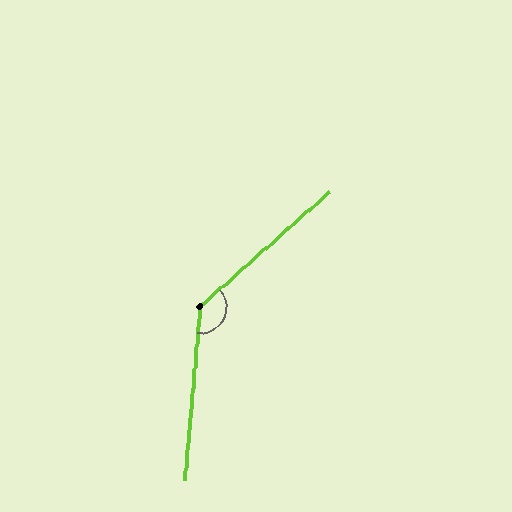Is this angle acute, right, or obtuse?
It is obtuse.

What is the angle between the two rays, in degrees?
Approximately 137 degrees.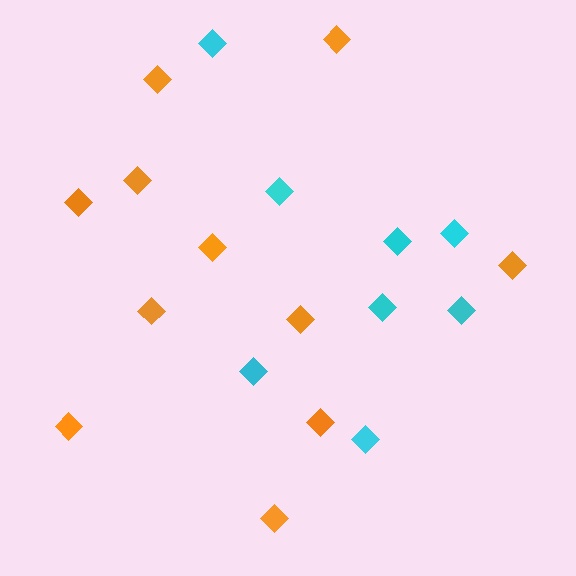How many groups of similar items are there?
There are 2 groups: one group of orange diamonds (11) and one group of cyan diamonds (8).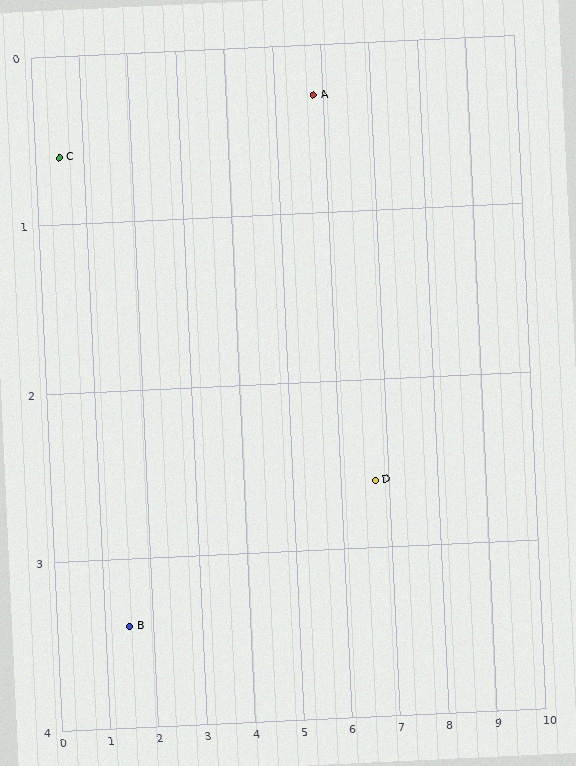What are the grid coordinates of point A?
Point A is at approximately (5.8, 0.3).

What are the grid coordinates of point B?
Point B is at approximately (1.5, 3.4).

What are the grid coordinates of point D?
Point D is at approximately (6.7, 2.6).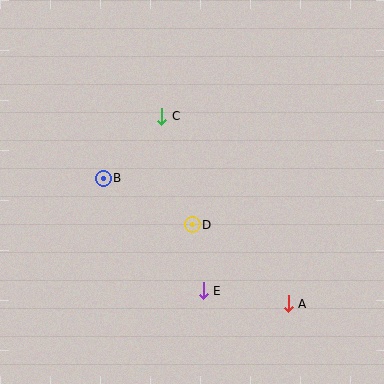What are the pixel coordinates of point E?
Point E is at (203, 291).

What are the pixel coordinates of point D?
Point D is at (192, 225).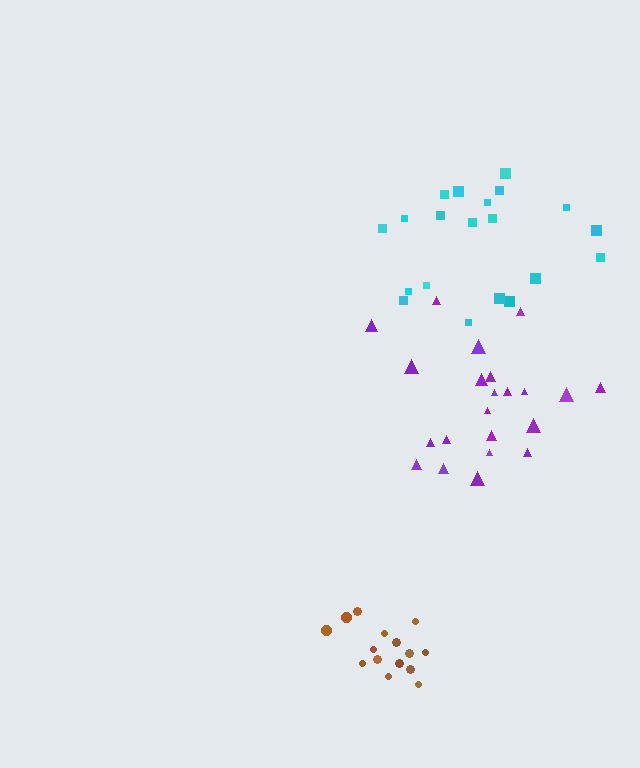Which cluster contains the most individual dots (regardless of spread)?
Purple (22).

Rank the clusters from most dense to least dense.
brown, cyan, purple.